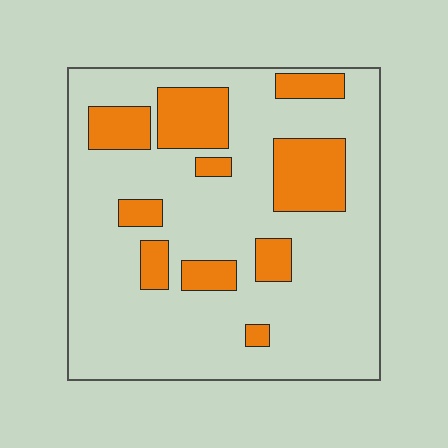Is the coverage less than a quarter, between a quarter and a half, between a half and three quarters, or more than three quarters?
Less than a quarter.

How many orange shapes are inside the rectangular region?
10.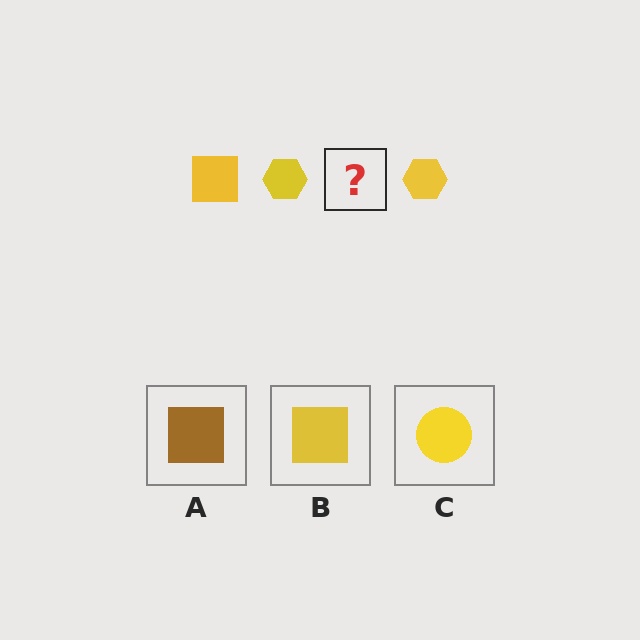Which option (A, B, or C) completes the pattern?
B.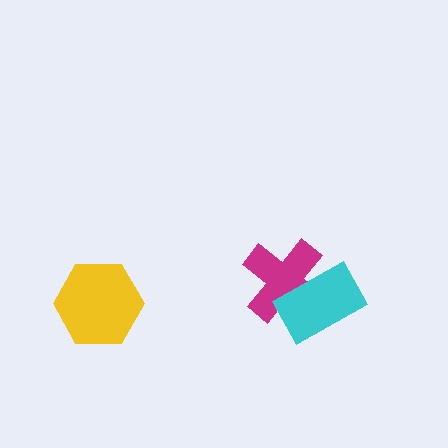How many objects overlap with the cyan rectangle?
1 object overlaps with the cyan rectangle.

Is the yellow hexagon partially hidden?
No, no other shape covers it.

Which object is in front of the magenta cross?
The cyan rectangle is in front of the magenta cross.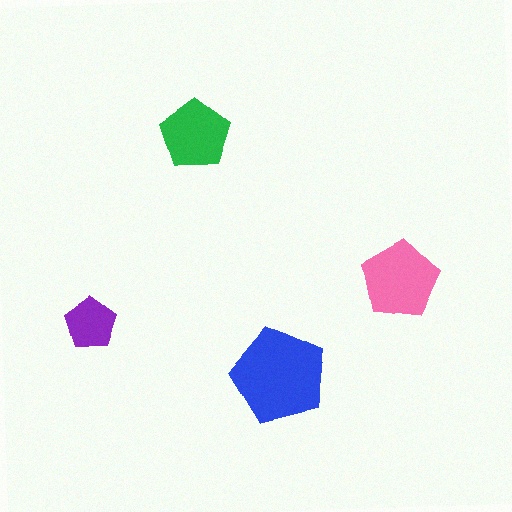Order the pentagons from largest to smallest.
the blue one, the pink one, the green one, the purple one.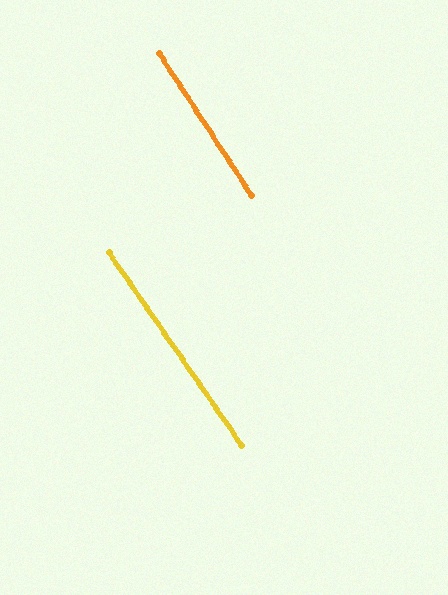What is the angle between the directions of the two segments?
Approximately 2 degrees.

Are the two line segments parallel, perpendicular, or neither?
Parallel — their directions differ by only 1.7°.